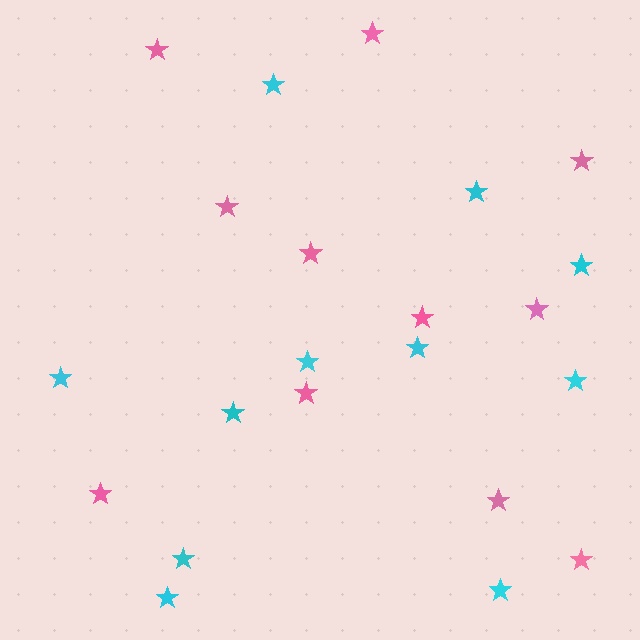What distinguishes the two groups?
There are 2 groups: one group of cyan stars (11) and one group of pink stars (11).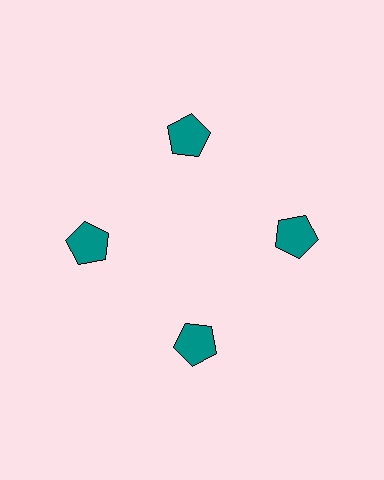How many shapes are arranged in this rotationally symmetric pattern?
There are 4 shapes, arranged in 4 groups of 1.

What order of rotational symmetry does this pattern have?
This pattern has 4-fold rotational symmetry.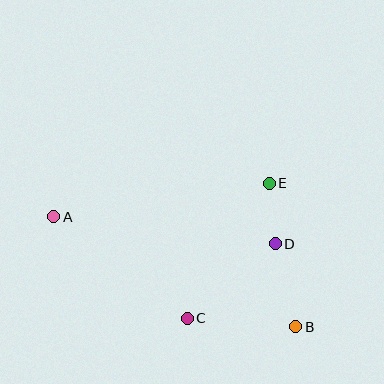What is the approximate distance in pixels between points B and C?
The distance between B and C is approximately 109 pixels.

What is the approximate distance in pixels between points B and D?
The distance between B and D is approximately 85 pixels.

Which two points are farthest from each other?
Points A and B are farthest from each other.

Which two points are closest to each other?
Points D and E are closest to each other.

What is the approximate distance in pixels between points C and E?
The distance between C and E is approximately 158 pixels.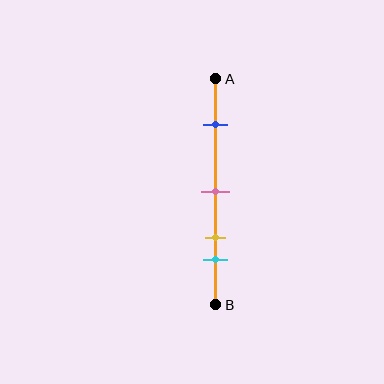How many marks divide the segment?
There are 4 marks dividing the segment.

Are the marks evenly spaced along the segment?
No, the marks are not evenly spaced.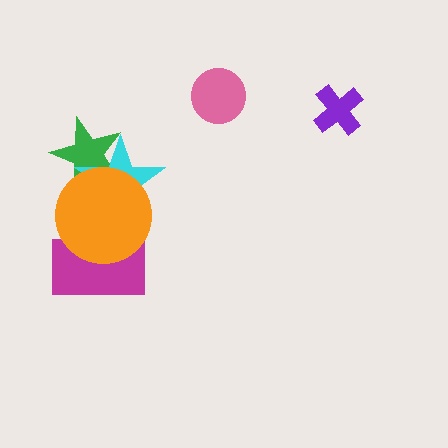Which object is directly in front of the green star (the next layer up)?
The cyan star is directly in front of the green star.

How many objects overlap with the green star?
2 objects overlap with the green star.